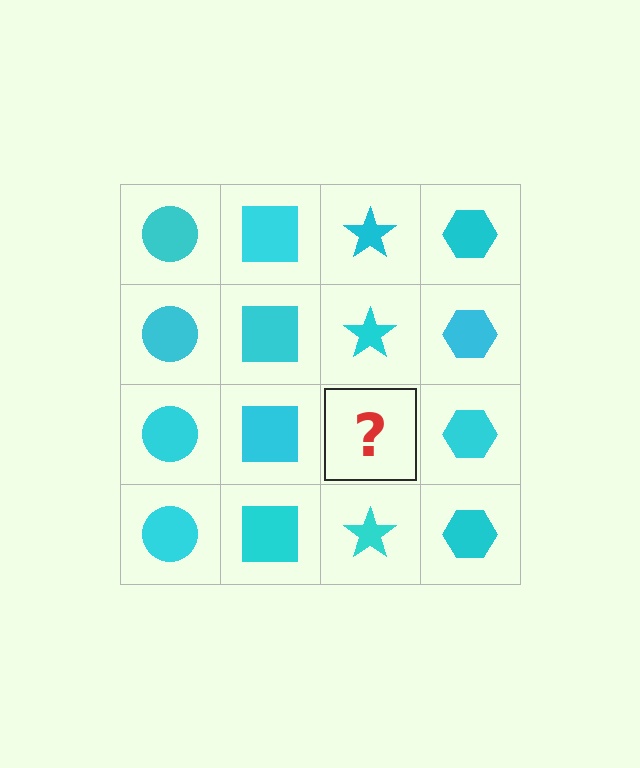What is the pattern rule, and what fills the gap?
The rule is that each column has a consistent shape. The gap should be filled with a cyan star.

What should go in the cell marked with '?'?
The missing cell should contain a cyan star.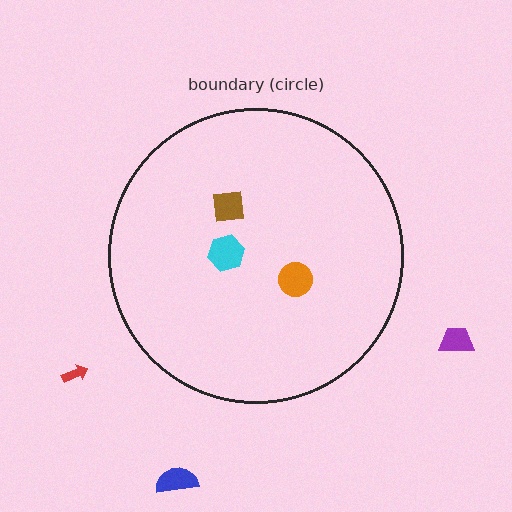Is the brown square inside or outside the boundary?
Inside.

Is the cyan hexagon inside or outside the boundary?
Inside.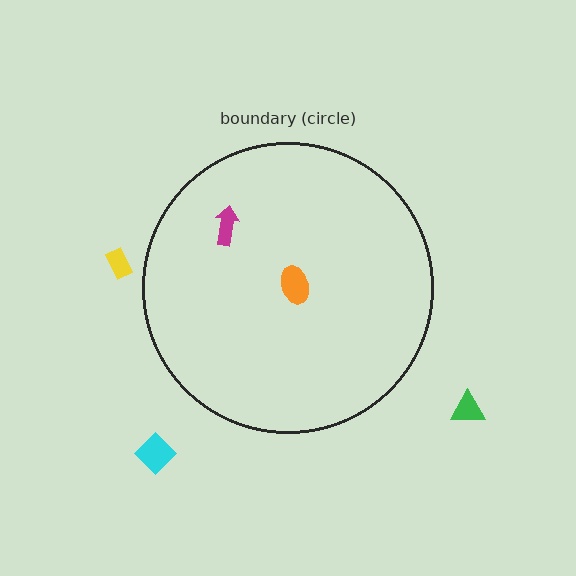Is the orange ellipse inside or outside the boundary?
Inside.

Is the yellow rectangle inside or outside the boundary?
Outside.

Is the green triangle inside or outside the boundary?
Outside.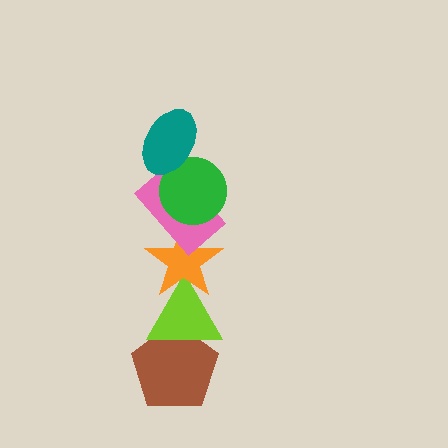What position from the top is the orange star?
The orange star is 4th from the top.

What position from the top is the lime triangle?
The lime triangle is 5th from the top.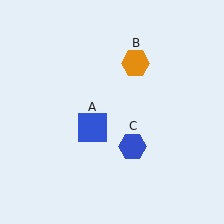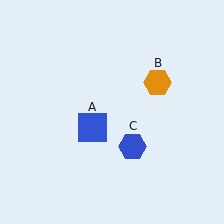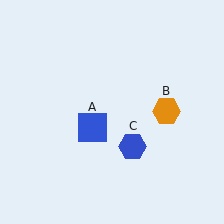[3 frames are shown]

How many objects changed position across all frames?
1 object changed position: orange hexagon (object B).